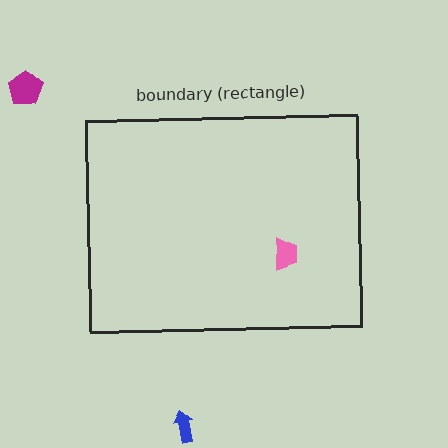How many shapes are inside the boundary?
1 inside, 2 outside.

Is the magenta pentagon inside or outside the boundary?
Outside.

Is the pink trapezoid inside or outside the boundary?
Inside.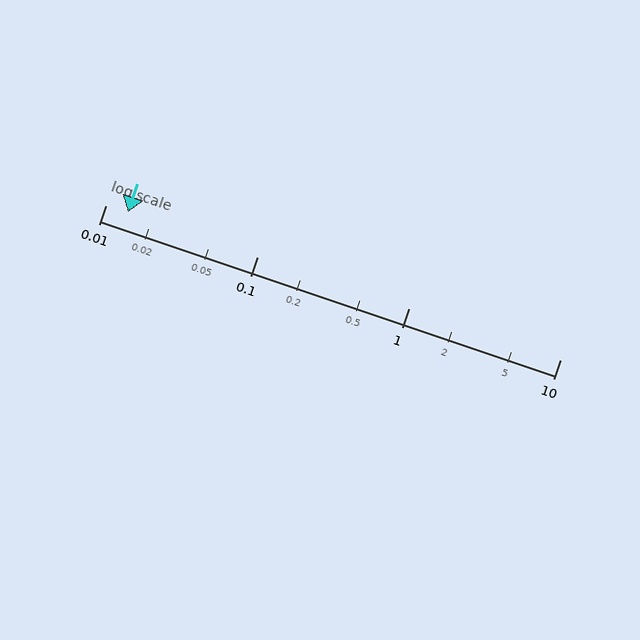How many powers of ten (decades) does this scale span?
The scale spans 3 decades, from 0.01 to 10.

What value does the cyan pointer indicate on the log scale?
The pointer indicates approximately 0.014.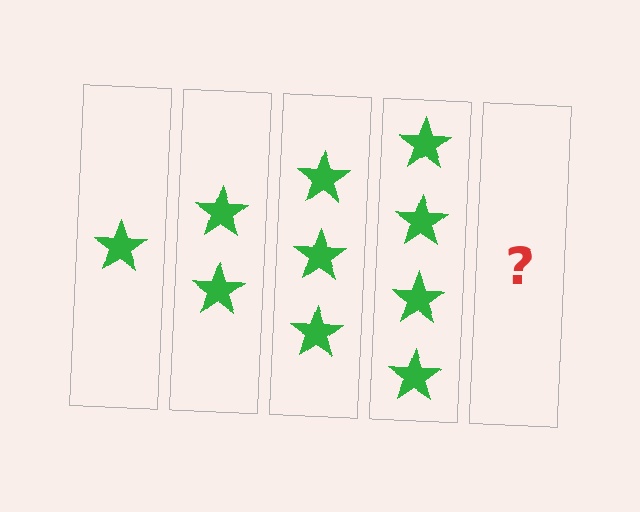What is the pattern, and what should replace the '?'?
The pattern is that each step adds one more star. The '?' should be 5 stars.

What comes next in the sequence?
The next element should be 5 stars.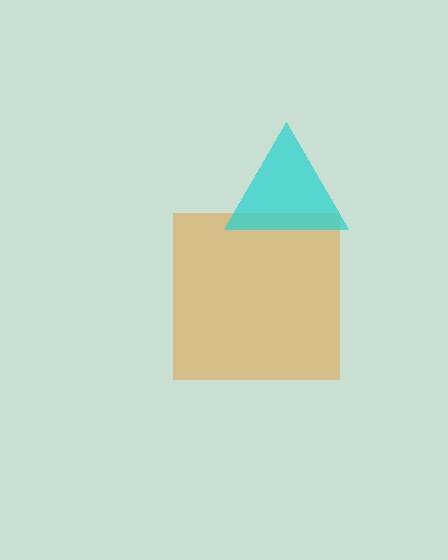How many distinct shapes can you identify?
There are 2 distinct shapes: an orange square, a cyan triangle.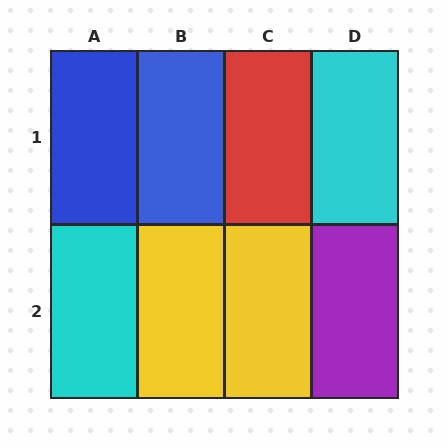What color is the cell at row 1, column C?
Red.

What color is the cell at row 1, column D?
Cyan.